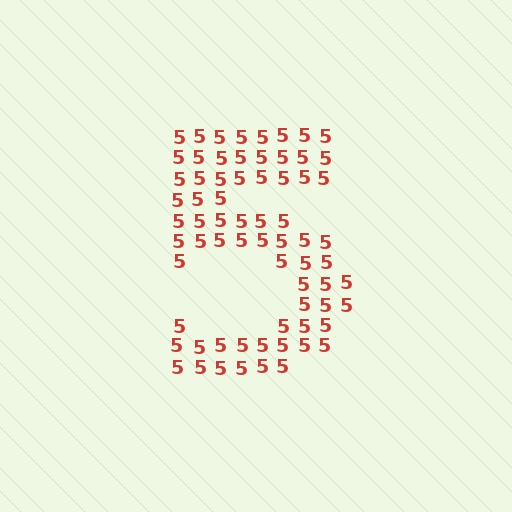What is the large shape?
The large shape is the digit 5.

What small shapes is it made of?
It is made of small digit 5's.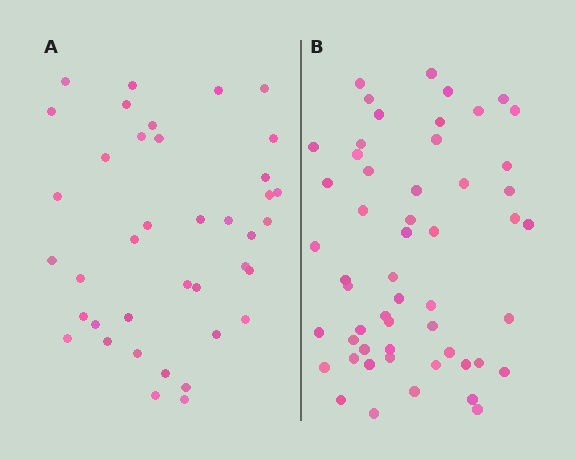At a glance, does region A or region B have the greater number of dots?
Region B (the right region) has more dots.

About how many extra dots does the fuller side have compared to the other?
Region B has approximately 15 more dots than region A.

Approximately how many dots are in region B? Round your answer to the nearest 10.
About 50 dots. (The exact count is 54, which rounds to 50.)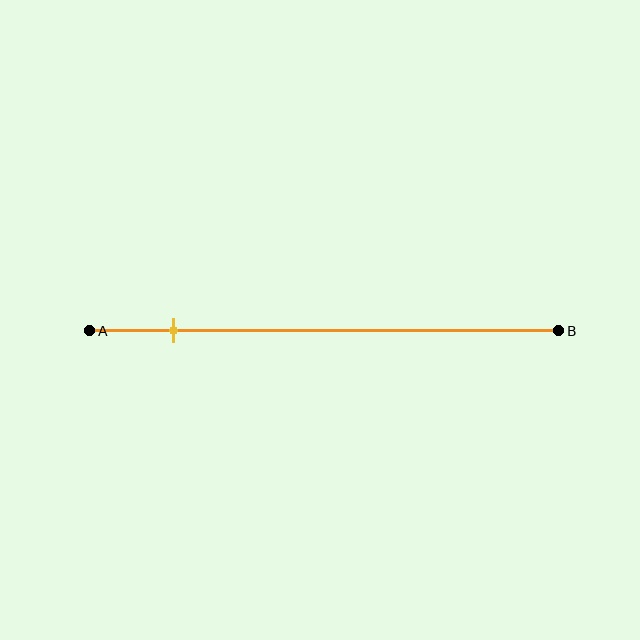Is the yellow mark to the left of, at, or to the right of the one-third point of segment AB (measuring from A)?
The yellow mark is to the left of the one-third point of segment AB.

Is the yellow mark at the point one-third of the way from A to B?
No, the mark is at about 20% from A, not at the 33% one-third point.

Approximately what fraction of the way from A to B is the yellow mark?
The yellow mark is approximately 20% of the way from A to B.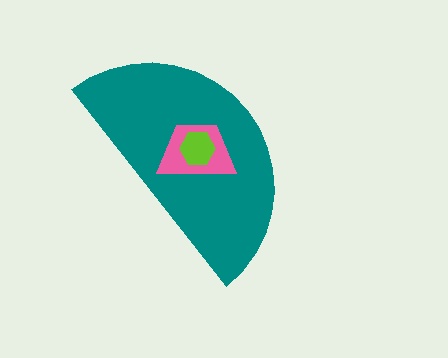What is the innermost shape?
The lime hexagon.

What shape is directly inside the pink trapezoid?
The lime hexagon.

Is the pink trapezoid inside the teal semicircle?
Yes.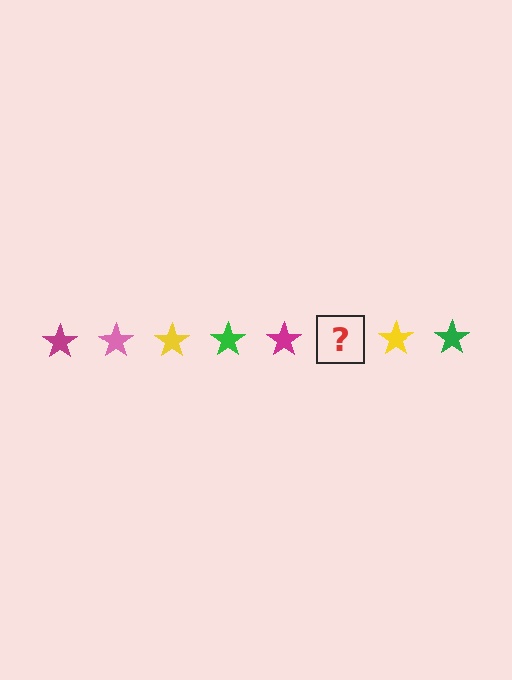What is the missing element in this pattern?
The missing element is a pink star.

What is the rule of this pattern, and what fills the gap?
The rule is that the pattern cycles through magenta, pink, yellow, green stars. The gap should be filled with a pink star.